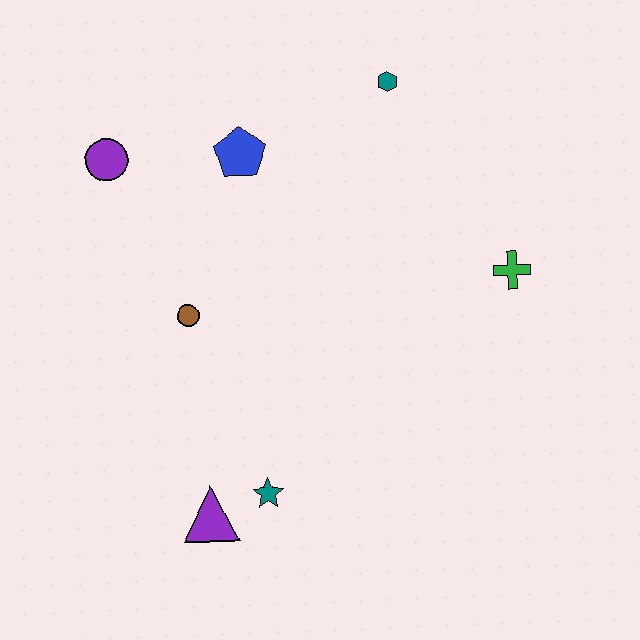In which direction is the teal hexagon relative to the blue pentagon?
The teal hexagon is to the right of the blue pentagon.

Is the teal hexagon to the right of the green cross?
No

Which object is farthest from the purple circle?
The green cross is farthest from the purple circle.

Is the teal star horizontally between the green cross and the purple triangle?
Yes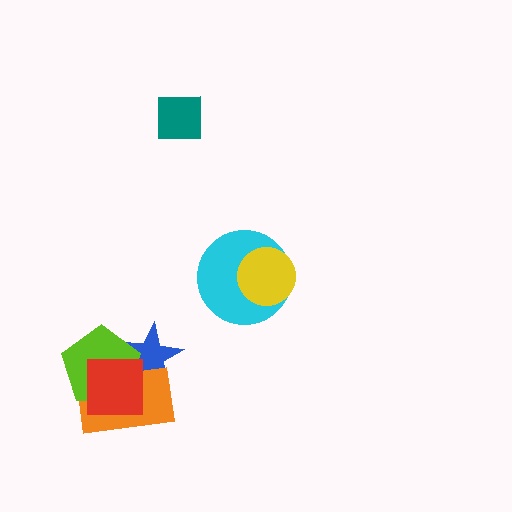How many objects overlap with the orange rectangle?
3 objects overlap with the orange rectangle.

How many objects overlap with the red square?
3 objects overlap with the red square.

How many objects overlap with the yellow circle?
1 object overlaps with the yellow circle.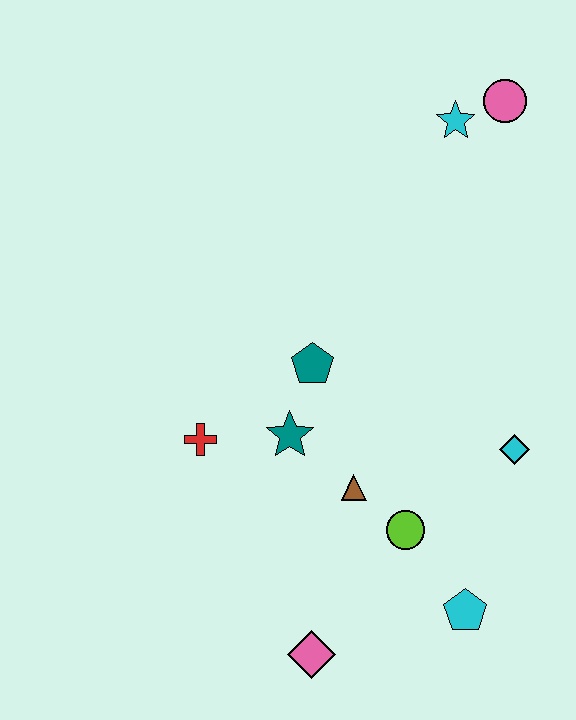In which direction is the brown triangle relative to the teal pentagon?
The brown triangle is below the teal pentagon.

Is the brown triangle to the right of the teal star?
Yes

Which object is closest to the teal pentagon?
The teal star is closest to the teal pentagon.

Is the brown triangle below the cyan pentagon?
No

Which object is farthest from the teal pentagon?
The pink circle is farthest from the teal pentagon.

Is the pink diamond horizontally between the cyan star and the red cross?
Yes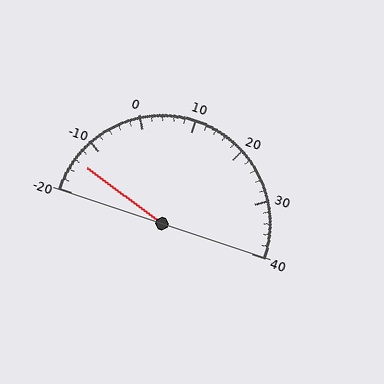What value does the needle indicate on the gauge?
The needle indicates approximately -14.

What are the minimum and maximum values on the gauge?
The gauge ranges from -20 to 40.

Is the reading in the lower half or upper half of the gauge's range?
The reading is in the lower half of the range (-20 to 40).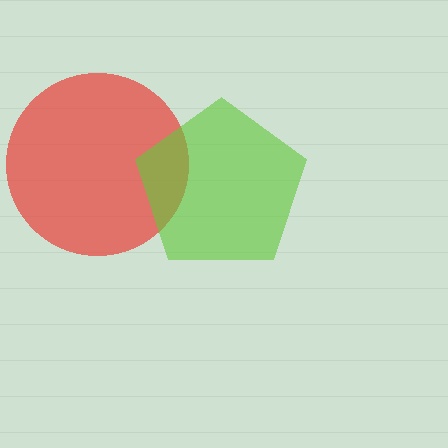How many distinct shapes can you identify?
There are 2 distinct shapes: a red circle, a lime pentagon.